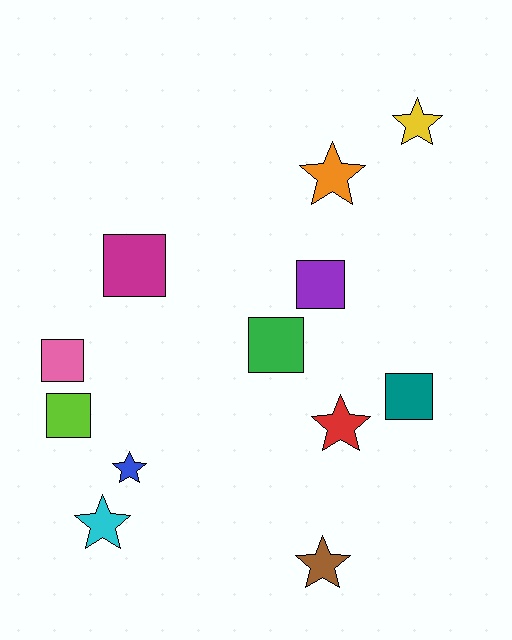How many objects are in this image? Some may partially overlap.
There are 12 objects.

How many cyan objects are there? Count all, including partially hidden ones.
There is 1 cyan object.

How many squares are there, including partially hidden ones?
There are 6 squares.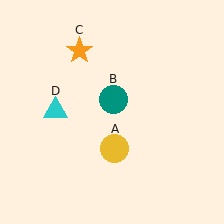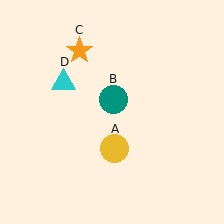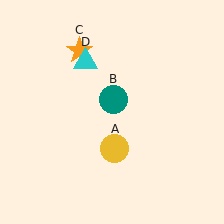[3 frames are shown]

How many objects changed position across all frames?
1 object changed position: cyan triangle (object D).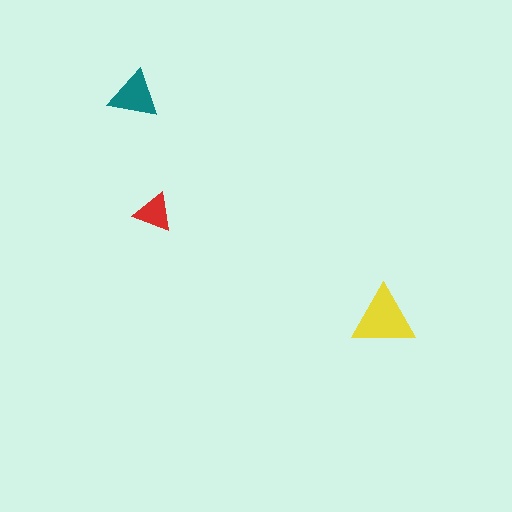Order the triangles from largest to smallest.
the yellow one, the teal one, the red one.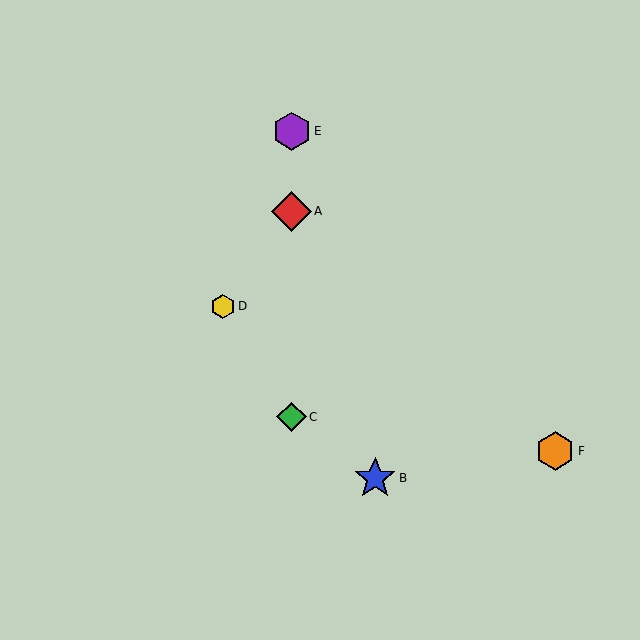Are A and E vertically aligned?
Yes, both are at x≈292.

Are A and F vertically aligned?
No, A is at x≈292 and F is at x≈555.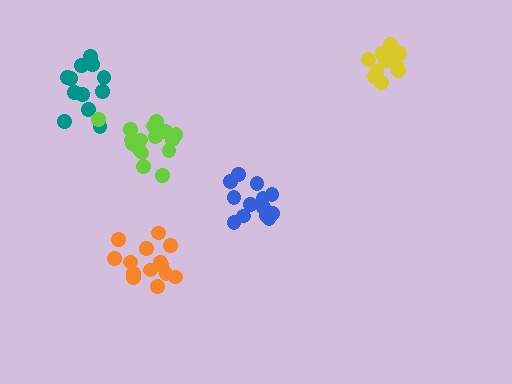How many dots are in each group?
Group 1: 13 dots, Group 2: 14 dots, Group 3: 16 dots, Group 4: 13 dots, Group 5: 12 dots (68 total).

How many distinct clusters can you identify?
There are 5 distinct clusters.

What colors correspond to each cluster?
The clusters are colored: teal, orange, lime, blue, yellow.